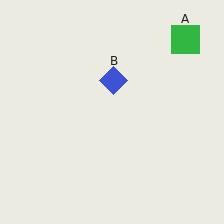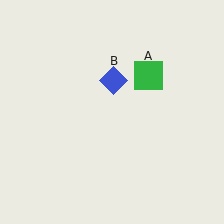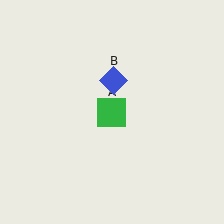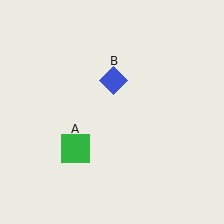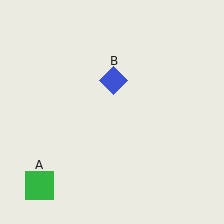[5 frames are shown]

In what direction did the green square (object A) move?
The green square (object A) moved down and to the left.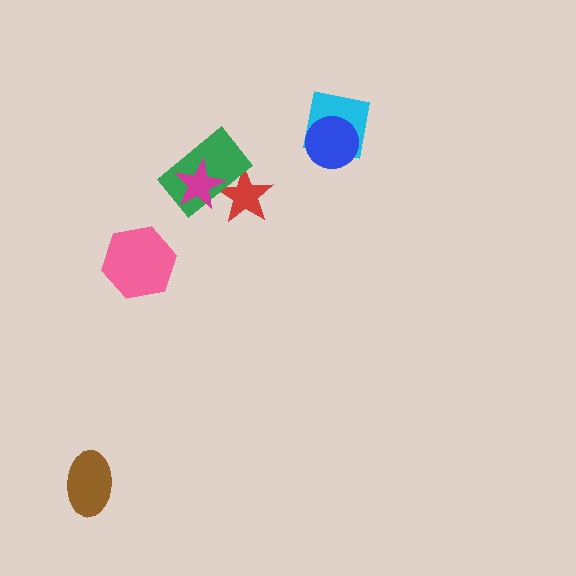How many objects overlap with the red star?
2 objects overlap with the red star.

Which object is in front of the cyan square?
The blue circle is in front of the cyan square.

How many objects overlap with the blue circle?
1 object overlaps with the blue circle.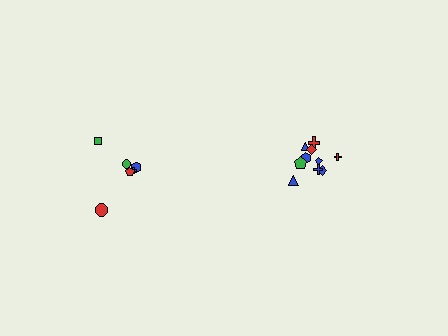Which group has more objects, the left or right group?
The right group.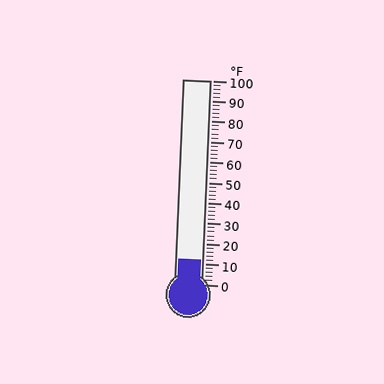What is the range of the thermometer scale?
The thermometer scale ranges from 0°F to 100°F.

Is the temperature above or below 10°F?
The temperature is above 10°F.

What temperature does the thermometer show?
The thermometer shows approximately 12°F.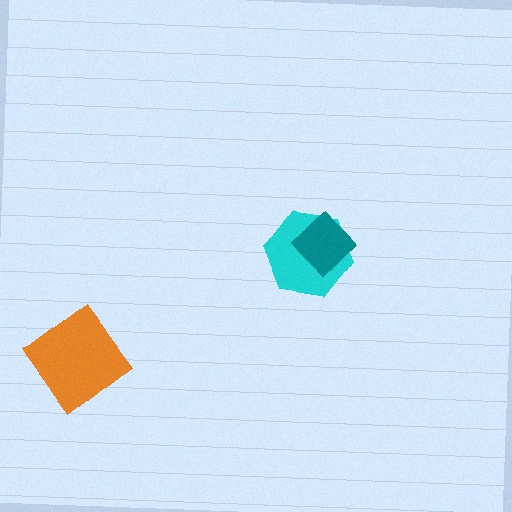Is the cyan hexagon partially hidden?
Yes, it is partially covered by another shape.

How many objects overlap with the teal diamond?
1 object overlaps with the teal diamond.